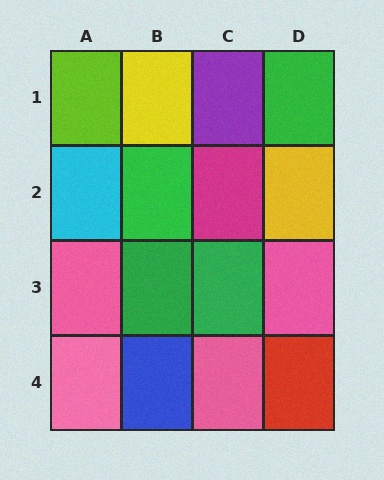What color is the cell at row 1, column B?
Yellow.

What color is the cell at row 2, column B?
Green.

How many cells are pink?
4 cells are pink.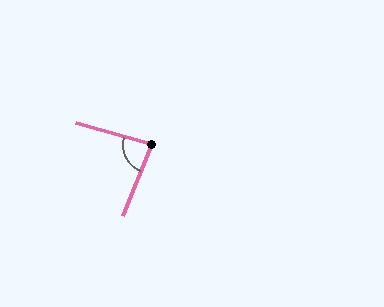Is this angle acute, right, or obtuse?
It is acute.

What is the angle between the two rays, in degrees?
Approximately 84 degrees.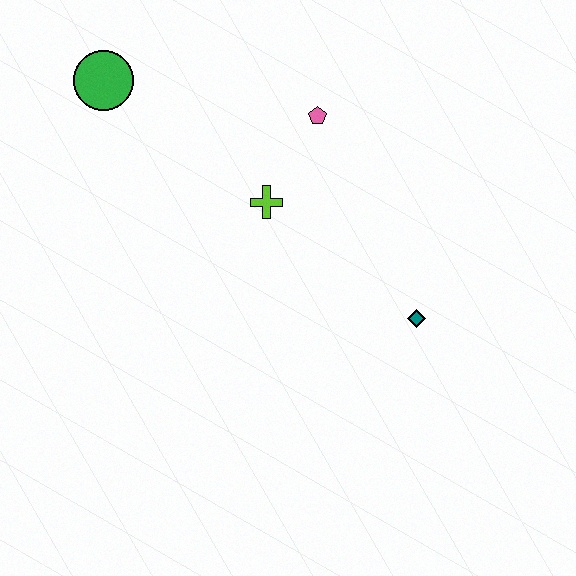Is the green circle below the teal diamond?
No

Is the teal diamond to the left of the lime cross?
No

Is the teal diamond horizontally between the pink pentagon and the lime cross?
No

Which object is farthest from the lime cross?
The green circle is farthest from the lime cross.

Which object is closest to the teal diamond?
The lime cross is closest to the teal diamond.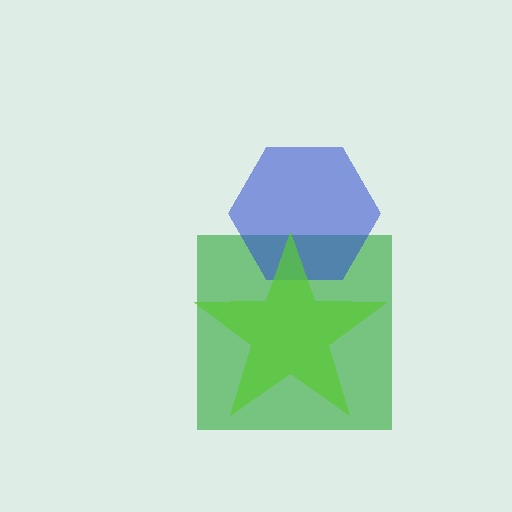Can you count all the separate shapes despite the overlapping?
Yes, there are 3 separate shapes.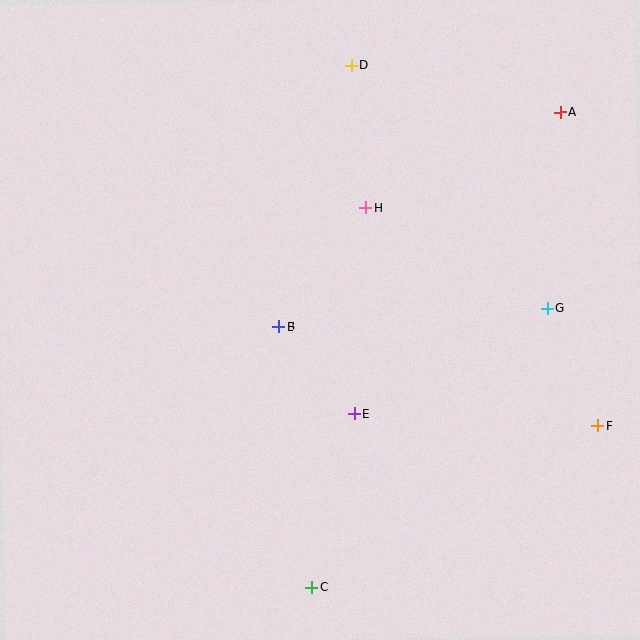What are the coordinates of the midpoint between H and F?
The midpoint between H and F is at (482, 317).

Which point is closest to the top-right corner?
Point A is closest to the top-right corner.